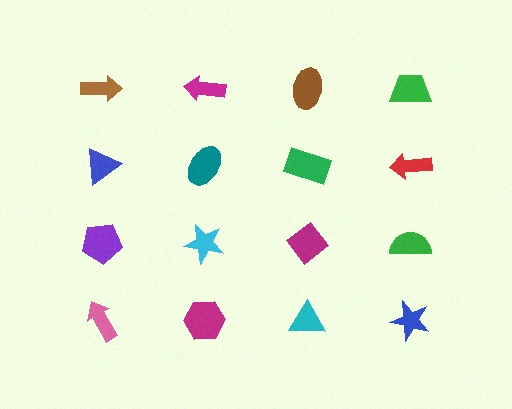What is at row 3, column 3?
A magenta diamond.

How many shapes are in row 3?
4 shapes.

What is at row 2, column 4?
A red arrow.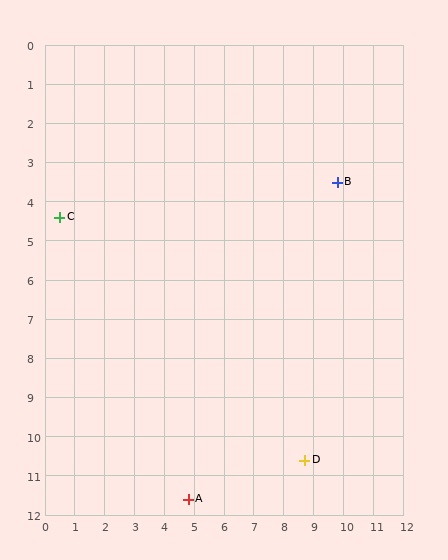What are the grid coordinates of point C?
Point C is at approximately (0.5, 4.4).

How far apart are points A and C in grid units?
Points A and C are about 8.4 grid units apart.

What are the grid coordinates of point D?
Point D is at approximately (8.7, 10.6).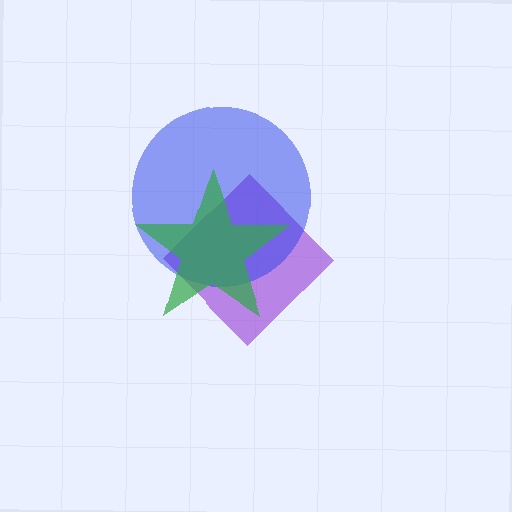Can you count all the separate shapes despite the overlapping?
Yes, there are 3 separate shapes.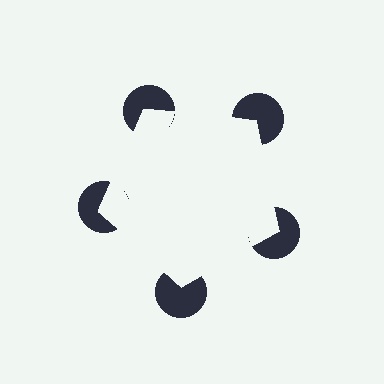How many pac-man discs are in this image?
There are 5 — one at each vertex of the illusory pentagon.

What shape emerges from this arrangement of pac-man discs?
An illusory pentagon — its edges are inferred from the aligned wedge cuts in the pac-man discs, not physically drawn.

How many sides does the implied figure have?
5 sides.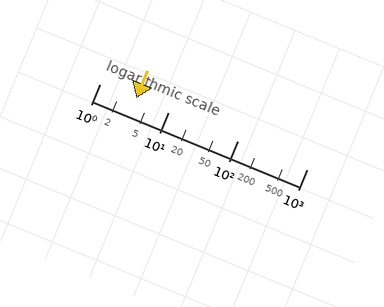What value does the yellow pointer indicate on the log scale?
The pointer indicates approximately 3.4.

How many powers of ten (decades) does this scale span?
The scale spans 3 decades, from 1 to 1000.